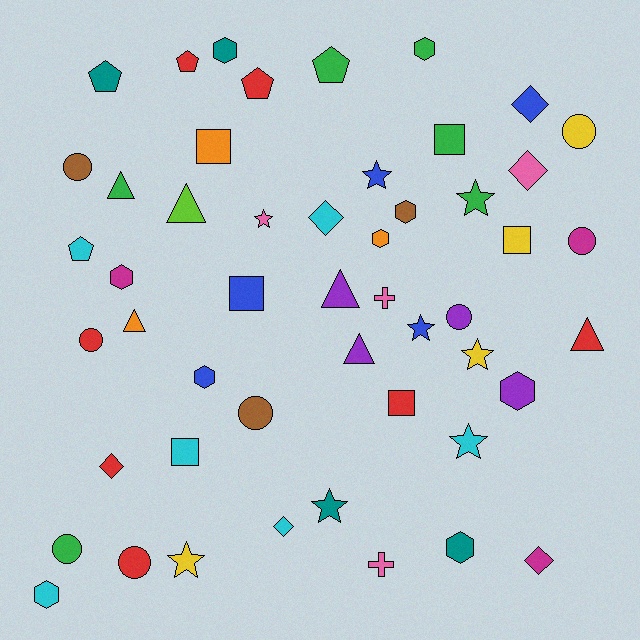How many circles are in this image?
There are 8 circles.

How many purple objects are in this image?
There are 4 purple objects.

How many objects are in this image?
There are 50 objects.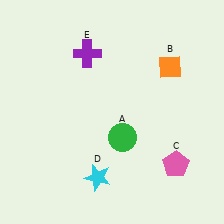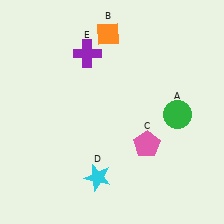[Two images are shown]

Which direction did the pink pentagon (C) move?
The pink pentagon (C) moved left.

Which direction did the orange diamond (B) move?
The orange diamond (B) moved left.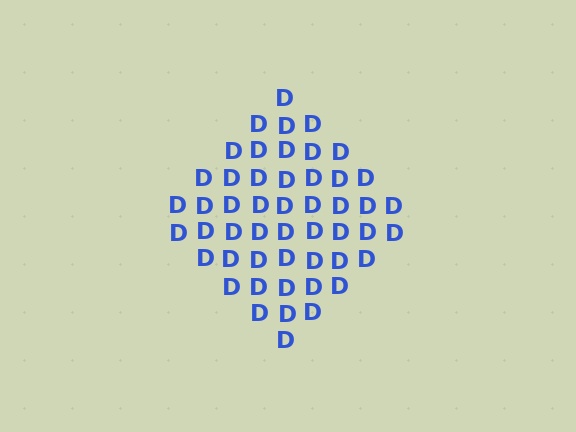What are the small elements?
The small elements are letter D's.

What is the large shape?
The large shape is a diamond.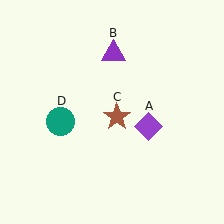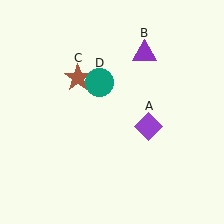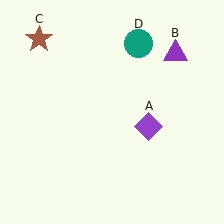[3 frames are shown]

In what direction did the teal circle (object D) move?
The teal circle (object D) moved up and to the right.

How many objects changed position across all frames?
3 objects changed position: purple triangle (object B), brown star (object C), teal circle (object D).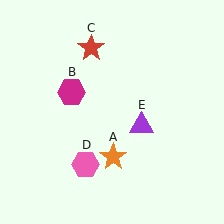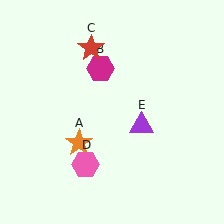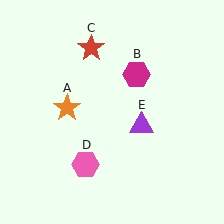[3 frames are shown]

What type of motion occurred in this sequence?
The orange star (object A), magenta hexagon (object B) rotated clockwise around the center of the scene.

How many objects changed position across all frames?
2 objects changed position: orange star (object A), magenta hexagon (object B).